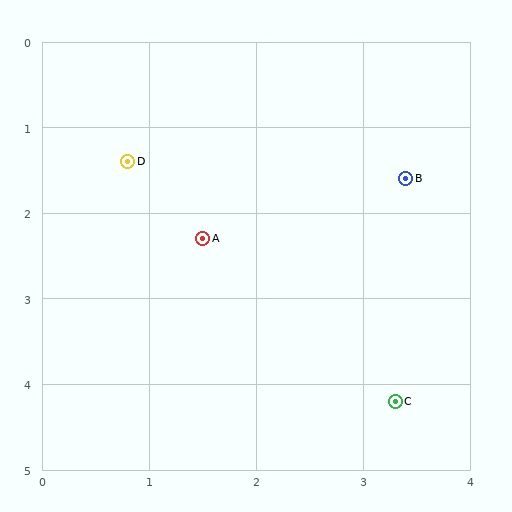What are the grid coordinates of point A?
Point A is at approximately (1.5, 2.3).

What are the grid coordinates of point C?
Point C is at approximately (3.3, 4.2).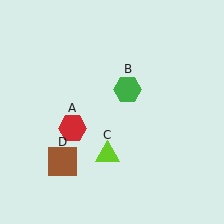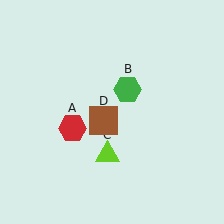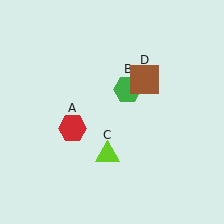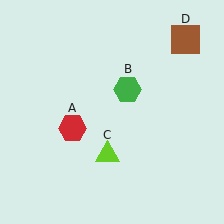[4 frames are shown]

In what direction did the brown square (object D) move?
The brown square (object D) moved up and to the right.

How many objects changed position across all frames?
1 object changed position: brown square (object D).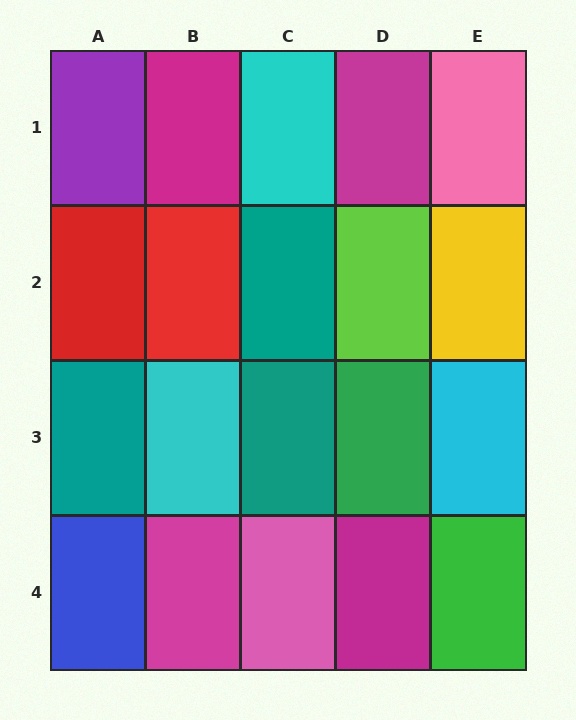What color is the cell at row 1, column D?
Magenta.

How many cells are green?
2 cells are green.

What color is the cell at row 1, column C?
Cyan.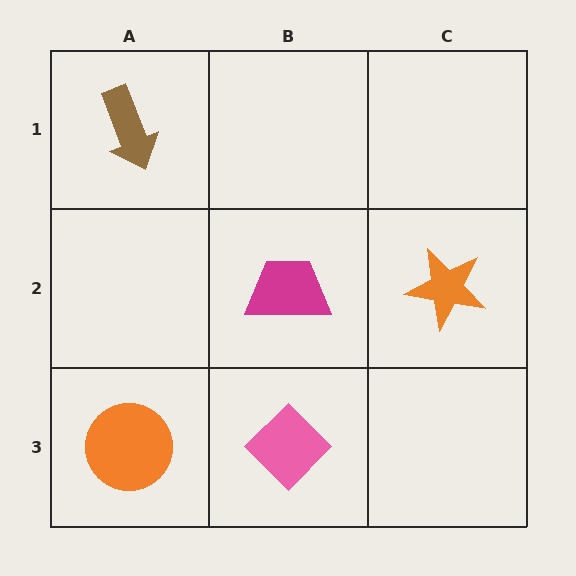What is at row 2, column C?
An orange star.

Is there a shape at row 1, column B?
No, that cell is empty.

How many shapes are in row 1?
1 shape.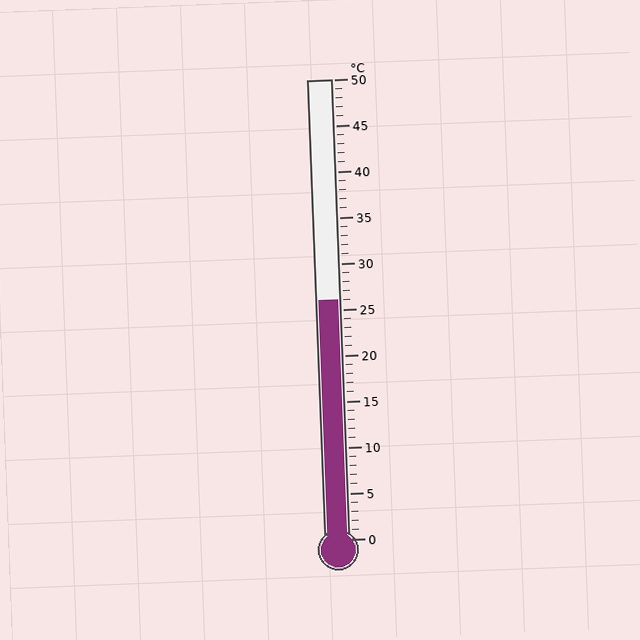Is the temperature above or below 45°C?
The temperature is below 45°C.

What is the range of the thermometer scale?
The thermometer scale ranges from 0°C to 50°C.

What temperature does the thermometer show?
The thermometer shows approximately 26°C.